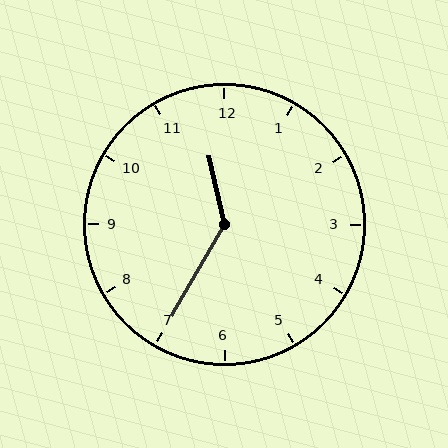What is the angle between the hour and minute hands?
Approximately 138 degrees.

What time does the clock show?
11:35.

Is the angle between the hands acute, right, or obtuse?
It is obtuse.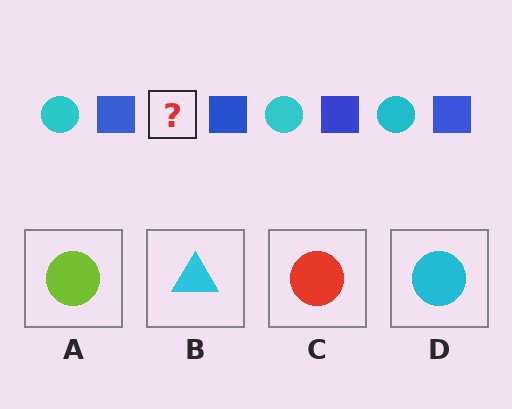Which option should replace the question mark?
Option D.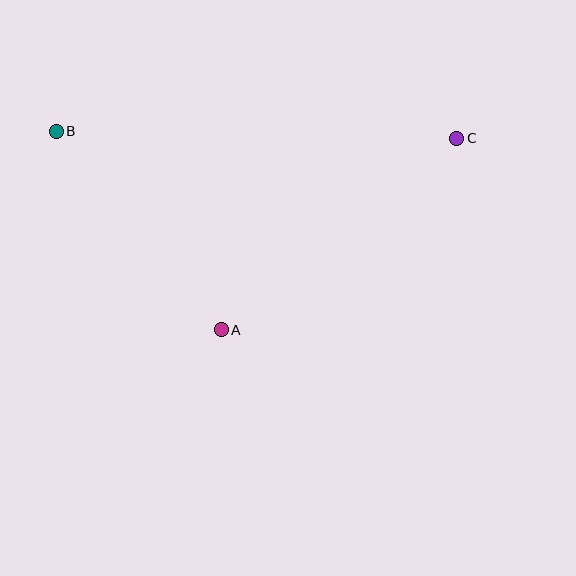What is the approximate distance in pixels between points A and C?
The distance between A and C is approximately 303 pixels.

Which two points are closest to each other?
Points A and B are closest to each other.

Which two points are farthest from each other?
Points B and C are farthest from each other.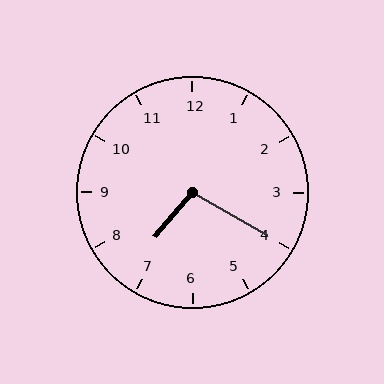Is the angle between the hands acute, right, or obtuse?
It is obtuse.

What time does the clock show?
7:20.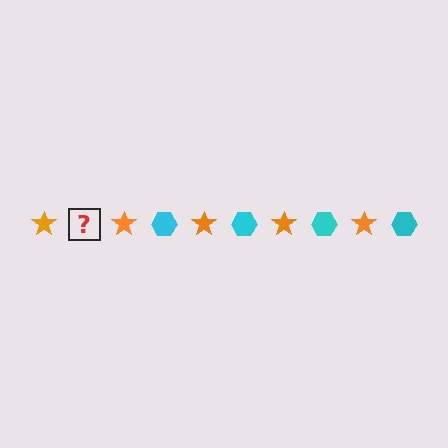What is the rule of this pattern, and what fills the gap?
The rule is that the pattern alternates between orange star and cyan hexagon. The gap should be filled with a cyan hexagon.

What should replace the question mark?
The question mark should be replaced with a cyan hexagon.